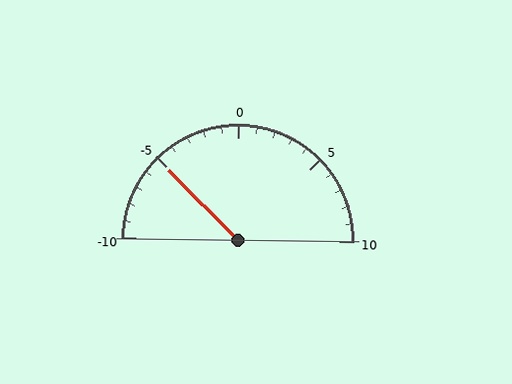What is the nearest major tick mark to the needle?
The nearest major tick mark is -5.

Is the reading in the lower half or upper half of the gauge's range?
The reading is in the lower half of the range (-10 to 10).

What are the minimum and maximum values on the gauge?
The gauge ranges from -10 to 10.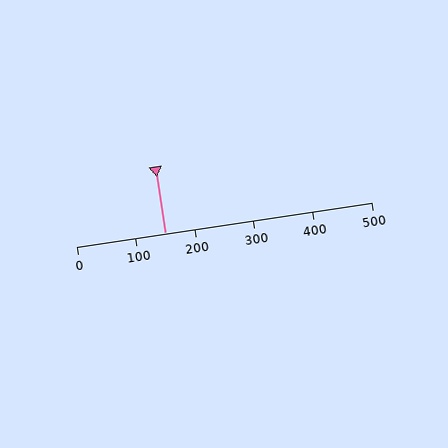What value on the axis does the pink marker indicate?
The marker indicates approximately 150.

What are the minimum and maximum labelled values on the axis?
The axis runs from 0 to 500.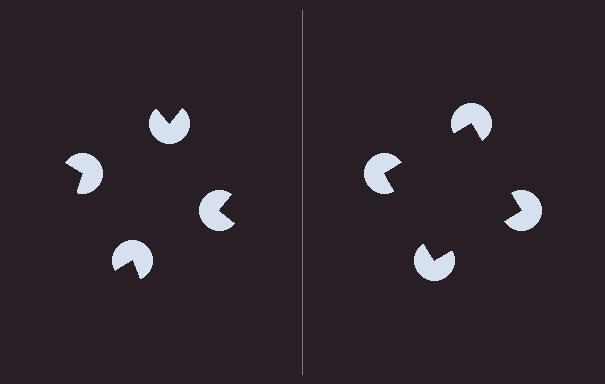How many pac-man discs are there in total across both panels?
8 — 4 on each side.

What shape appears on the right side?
An illusory square.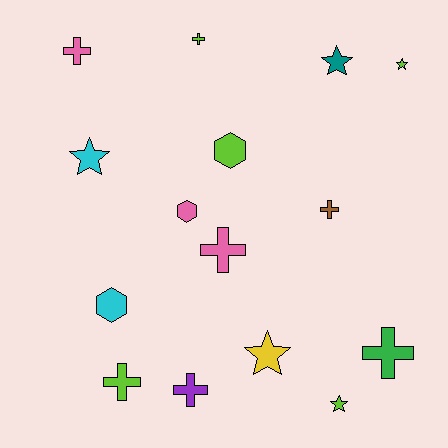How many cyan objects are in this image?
There are 2 cyan objects.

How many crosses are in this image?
There are 7 crosses.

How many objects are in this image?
There are 15 objects.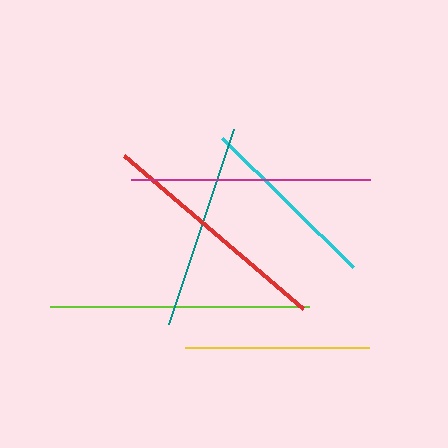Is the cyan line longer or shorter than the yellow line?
The cyan line is longer than the yellow line.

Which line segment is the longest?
The lime line is the longest at approximately 259 pixels.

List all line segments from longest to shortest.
From longest to shortest: lime, magenta, red, teal, cyan, yellow.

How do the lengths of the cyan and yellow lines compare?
The cyan and yellow lines are approximately the same length.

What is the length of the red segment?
The red segment is approximately 236 pixels long.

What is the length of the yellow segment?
The yellow segment is approximately 184 pixels long.